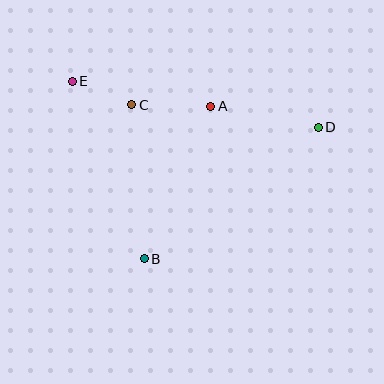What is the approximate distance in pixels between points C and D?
The distance between C and D is approximately 188 pixels.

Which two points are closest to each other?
Points C and E are closest to each other.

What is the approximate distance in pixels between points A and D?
The distance between A and D is approximately 110 pixels.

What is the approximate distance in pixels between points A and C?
The distance between A and C is approximately 79 pixels.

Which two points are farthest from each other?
Points D and E are farthest from each other.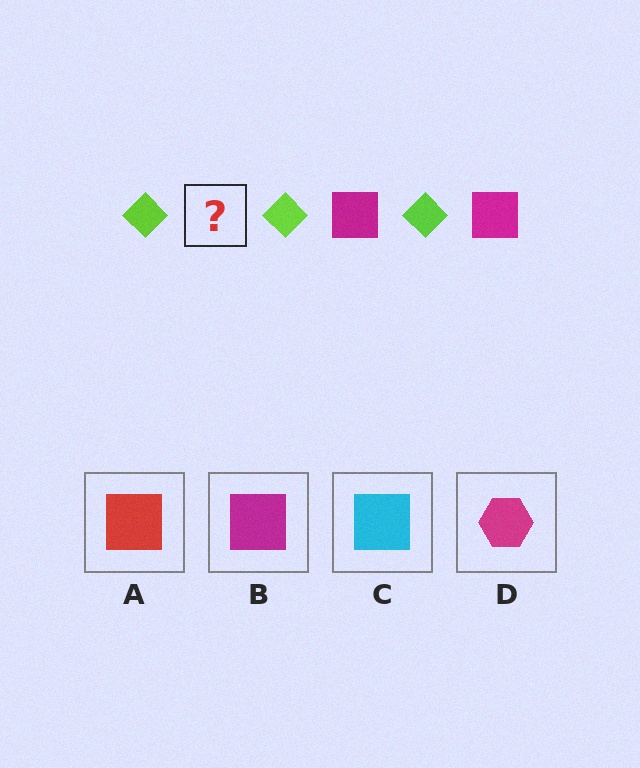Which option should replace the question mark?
Option B.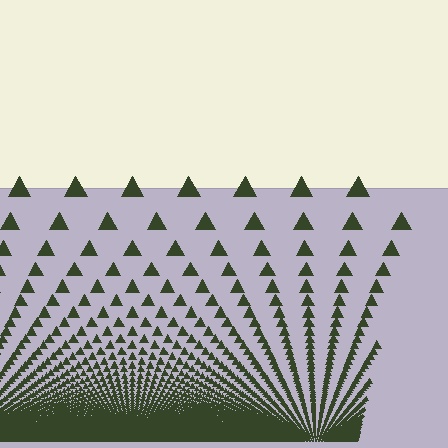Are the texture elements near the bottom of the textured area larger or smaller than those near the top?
Smaller. The gradient is inverted — elements near the bottom are smaller and denser.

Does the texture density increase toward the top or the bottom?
Density increases toward the bottom.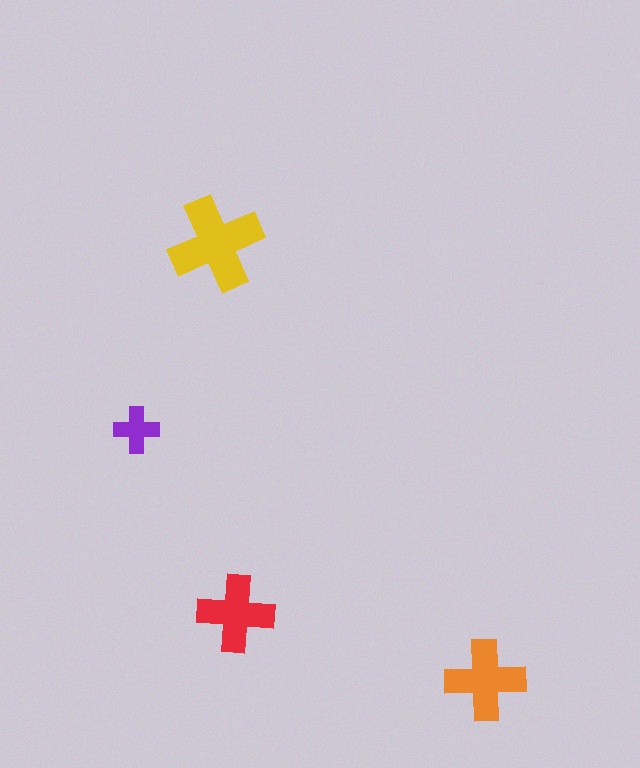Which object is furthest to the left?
The purple cross is leftmost.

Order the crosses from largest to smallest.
the yellow one, the orange one, the red one, the purple one.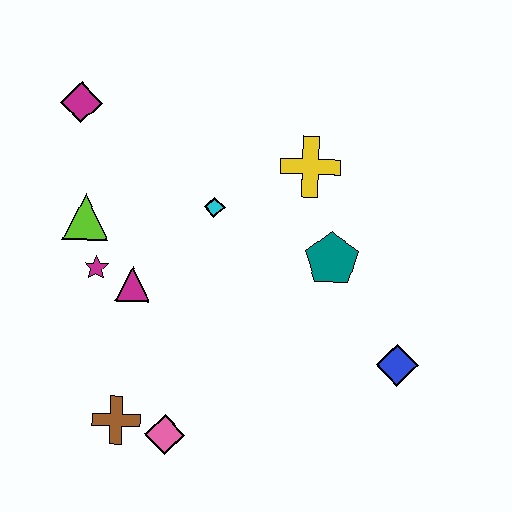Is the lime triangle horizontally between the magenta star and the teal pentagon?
No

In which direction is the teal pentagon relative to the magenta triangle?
The teal pentagon is to the right of the magenta triangle.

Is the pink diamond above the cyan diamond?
No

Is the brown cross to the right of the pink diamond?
No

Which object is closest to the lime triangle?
The magenta star is closest to the lime triangle.